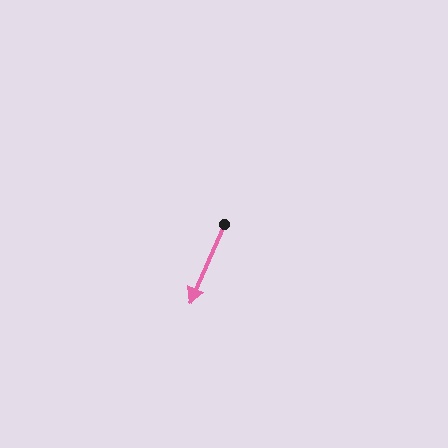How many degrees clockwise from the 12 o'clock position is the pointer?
Approximately 204 degrees.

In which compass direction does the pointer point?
Southwest.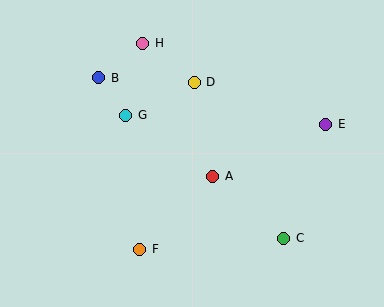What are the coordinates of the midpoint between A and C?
The midpoint between A and C is at (248, 207).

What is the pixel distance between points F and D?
The distance between F and D is 176 pixels.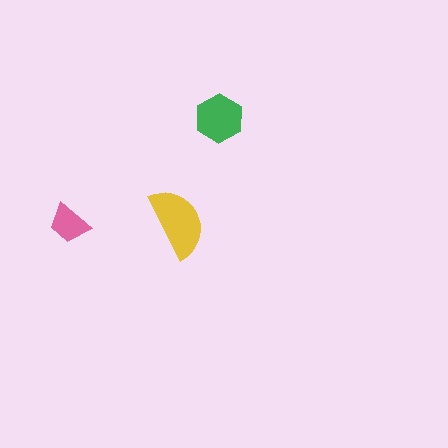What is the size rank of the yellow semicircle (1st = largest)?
1st.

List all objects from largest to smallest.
The yellow semicircle, the green hexagon, the pink trapezoid.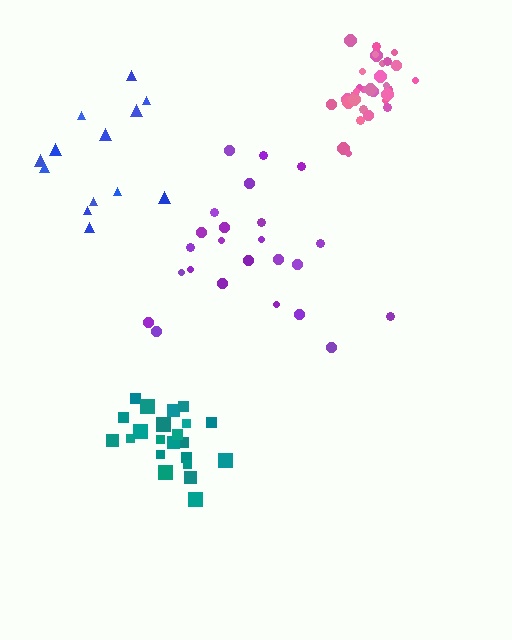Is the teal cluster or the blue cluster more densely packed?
Teal.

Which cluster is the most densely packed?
Pink.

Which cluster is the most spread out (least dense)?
Purple.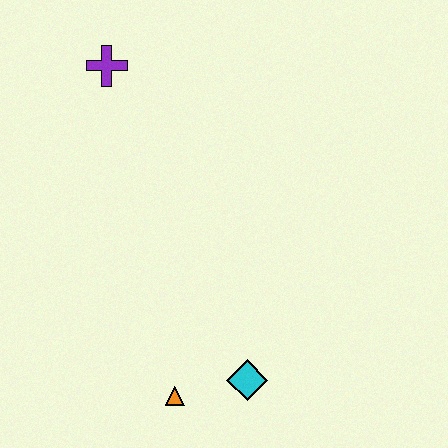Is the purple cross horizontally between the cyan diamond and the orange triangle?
No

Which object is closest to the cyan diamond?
The orange triangle is closest to the cyan diamond.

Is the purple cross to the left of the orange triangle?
Yes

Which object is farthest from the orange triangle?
The purple cross is farthest from the orange triangle.